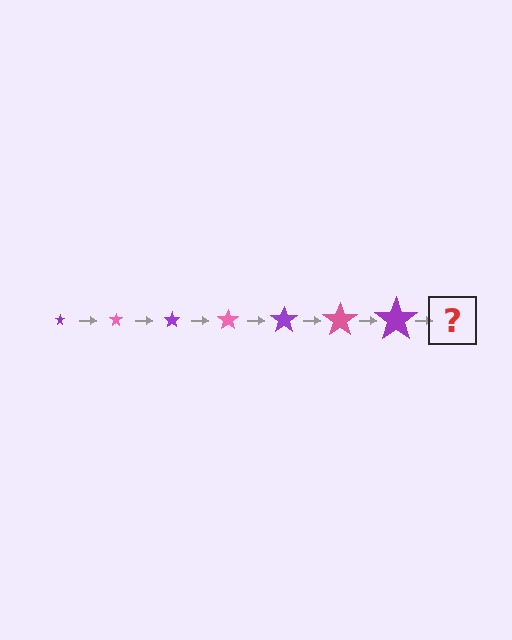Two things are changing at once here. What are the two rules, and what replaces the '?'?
The two rules are that the star grows larger each step and the color cycles through purple and pink. The '?' should be a pink star, larger than the previous one.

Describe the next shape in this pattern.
It should be a pink star, larger than the previous one.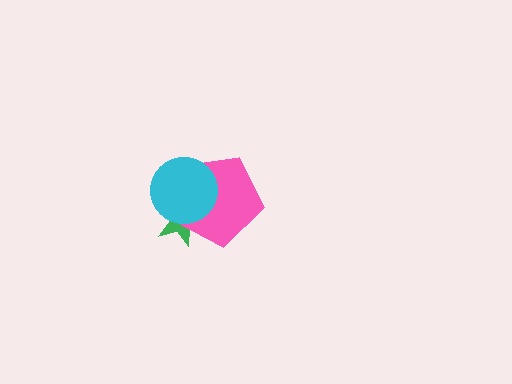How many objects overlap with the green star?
2 objects overlap with the green star.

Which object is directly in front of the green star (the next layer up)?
The pink pentagon is directly in front of the green star.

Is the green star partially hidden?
Yes, it is partially covered by another shape.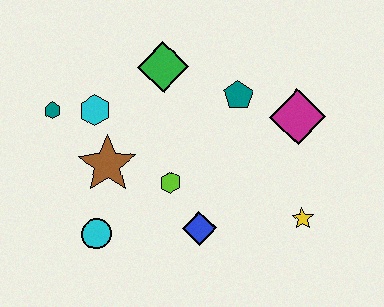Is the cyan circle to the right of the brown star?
No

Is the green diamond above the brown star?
Yes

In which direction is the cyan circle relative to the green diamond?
The cyan circle is below the green diamond.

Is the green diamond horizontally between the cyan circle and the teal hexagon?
No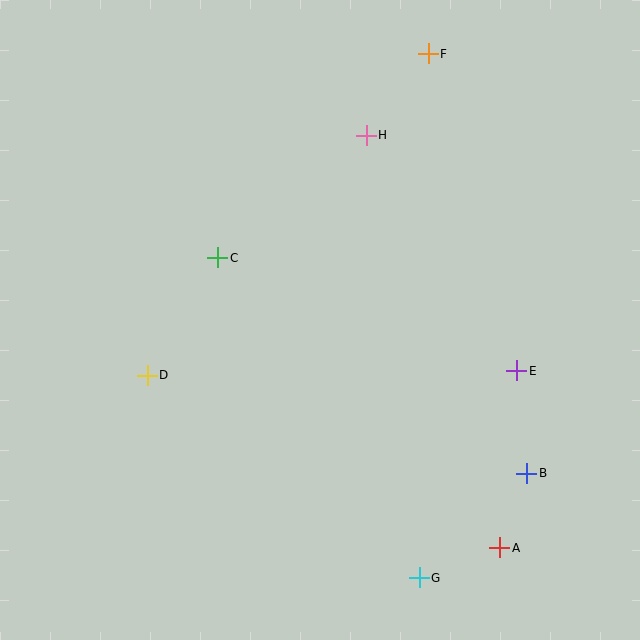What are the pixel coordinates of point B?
Point B is at (527, 473).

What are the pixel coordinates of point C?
Point C is at (218, 258).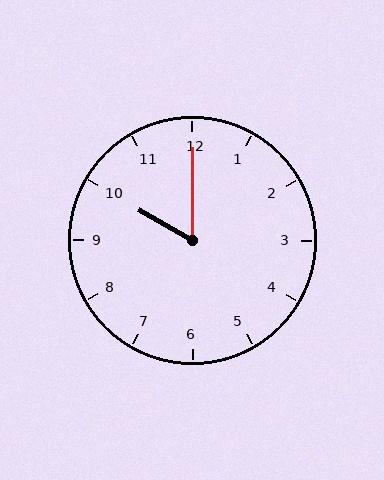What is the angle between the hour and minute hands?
Approximately 60 degrees.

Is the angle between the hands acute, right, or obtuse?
It is acute.